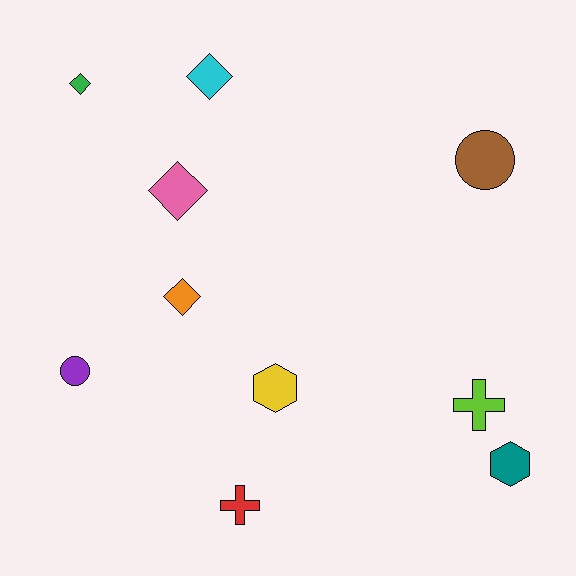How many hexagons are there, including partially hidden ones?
There are 2 hexagons.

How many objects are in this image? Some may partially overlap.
There are 10 objects.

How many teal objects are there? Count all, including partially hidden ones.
There is 1 teal object.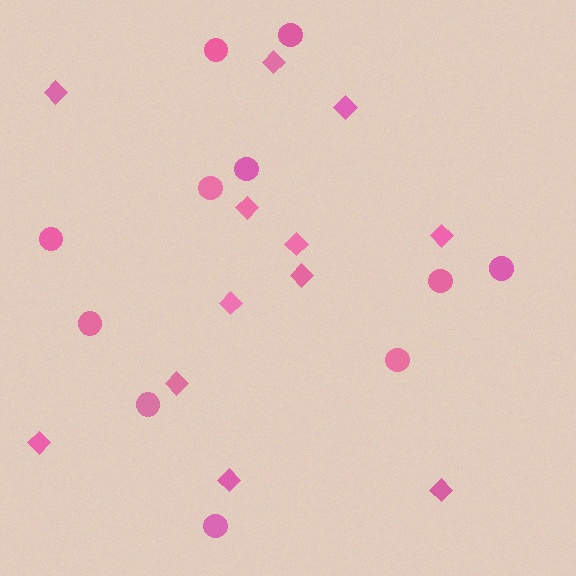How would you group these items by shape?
There are 2 groups: one group of circles (11) and one group of diamonds (12).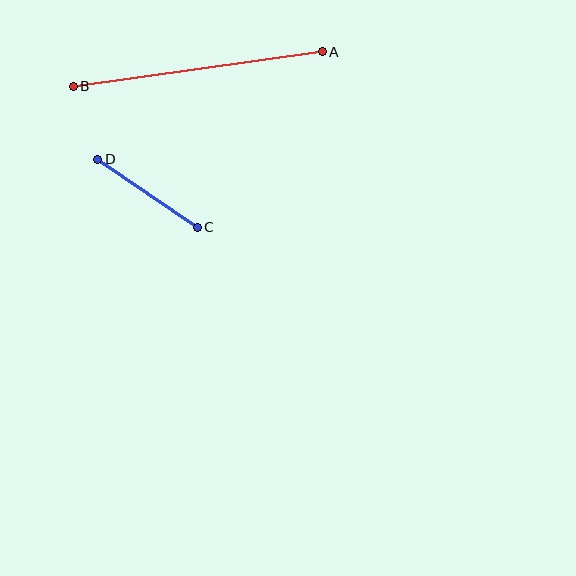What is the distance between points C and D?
The distance is approximately 120 pixels.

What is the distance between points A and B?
The distance is approximately 251 pixels.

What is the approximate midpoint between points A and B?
The midpoint is at approximately (198, 69) pixels.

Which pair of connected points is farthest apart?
Points A and B are farthest apart.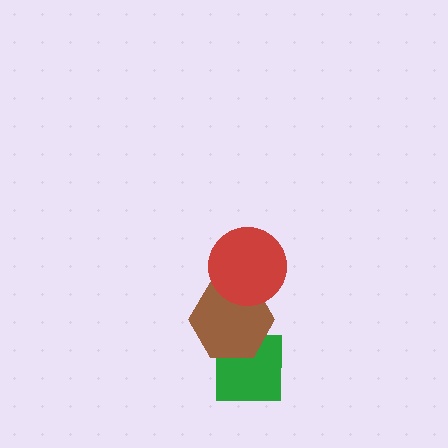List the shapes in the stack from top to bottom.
From top to bottom: the red circle, the brown hexagon, the green square.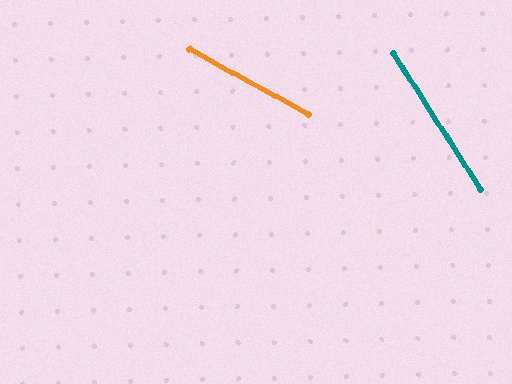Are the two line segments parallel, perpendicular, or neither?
Neither parallel nor perpendicular — they differ by about 29°.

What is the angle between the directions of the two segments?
Approximately 29 degrees.